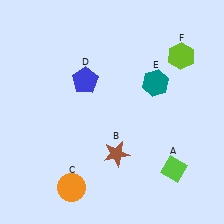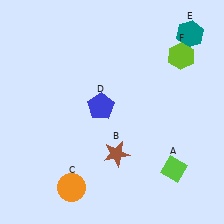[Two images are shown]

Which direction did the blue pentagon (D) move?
The blue pentagon (D) moved down.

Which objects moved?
The objects that moved are: the blue pentagon (D), the teal hexagon (E).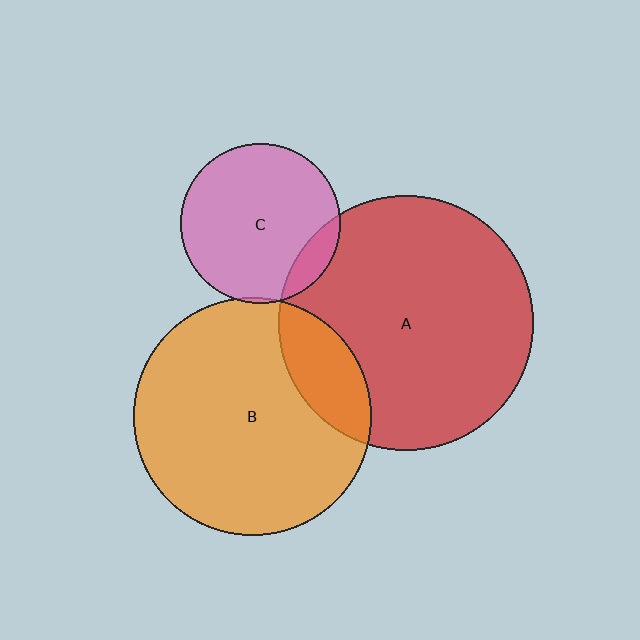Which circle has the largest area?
Circle A (red).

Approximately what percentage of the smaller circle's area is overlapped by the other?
Approximately 15%.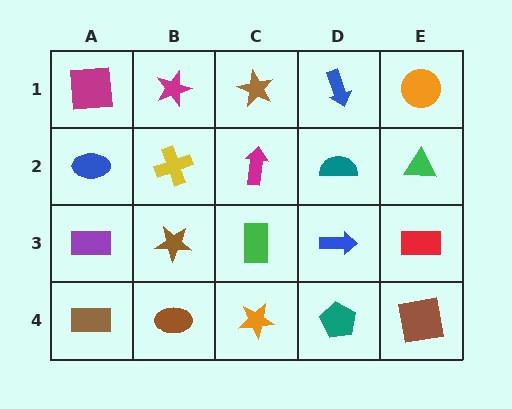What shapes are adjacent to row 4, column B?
A brown star (row 3, column B), a brown rectangle (row 4, column A), an orange star (row 4, column C).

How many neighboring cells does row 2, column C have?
4.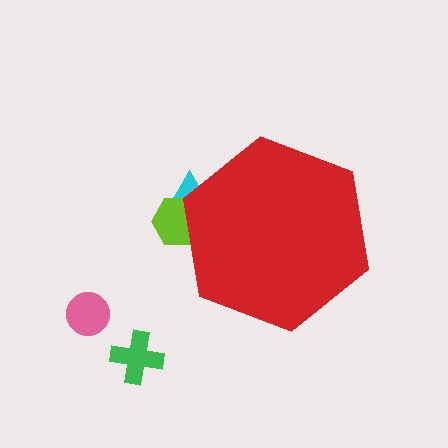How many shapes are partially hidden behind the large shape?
2 shapes are partially hidden.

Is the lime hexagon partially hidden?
Yes, the lime hexagon is partially hidden behind the red hexagon.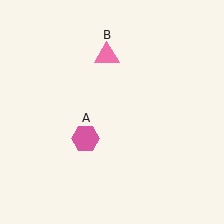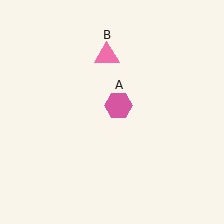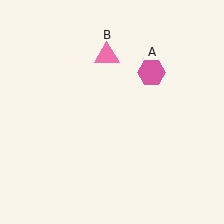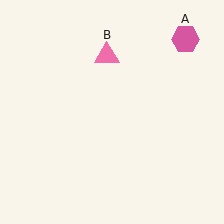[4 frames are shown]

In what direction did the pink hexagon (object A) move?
The pink hexagon (object A) moved up and to the right.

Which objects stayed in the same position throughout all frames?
Pink triangle (object B) remained stationary.